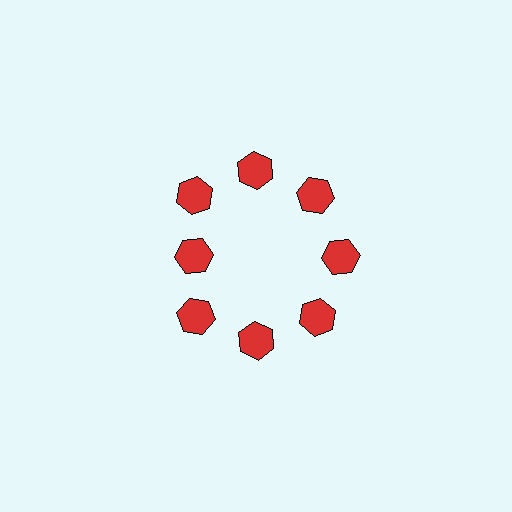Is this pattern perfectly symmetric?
No. The 8 red hexagons are arranged in a ring, but one element near the 9 o'clock position is pulled inward toward the center, breaking the 8-fold rotational symmetry.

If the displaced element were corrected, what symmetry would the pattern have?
It would have 8-fold rotational symmetry — the pattern would map onto itself every 45 degrees.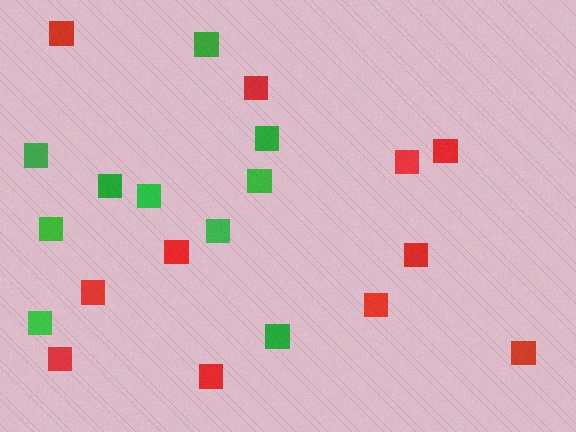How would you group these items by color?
There are 2 groups: one group of green squares (10) and one group of red squares (11).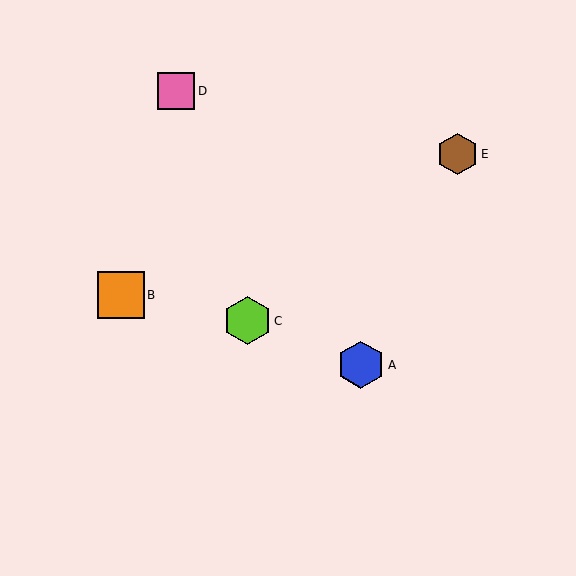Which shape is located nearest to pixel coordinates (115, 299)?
The orange square (labeled B) at (121, 295) is nearest to that location.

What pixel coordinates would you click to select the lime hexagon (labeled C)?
Click at (247, 321) to select the lime hexagon C.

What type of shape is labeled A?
Shape A is a blue hexagon.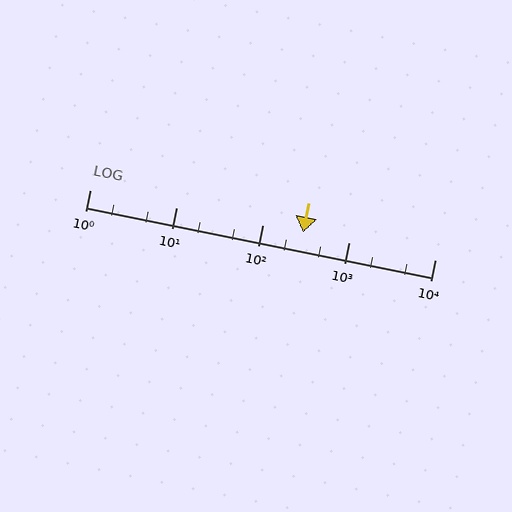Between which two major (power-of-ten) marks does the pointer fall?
The pointer is between 100 and 1000.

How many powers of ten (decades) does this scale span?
The scale spans 4 decades, from 1 to 10000.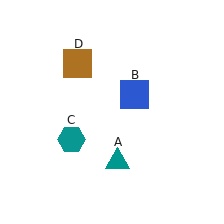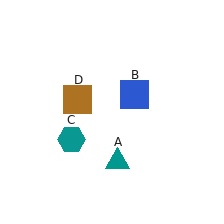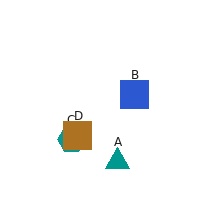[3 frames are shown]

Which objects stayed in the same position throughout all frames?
Teal triangle (object A) and blue square (object B) and teal hexagon (object C) remained stationary.